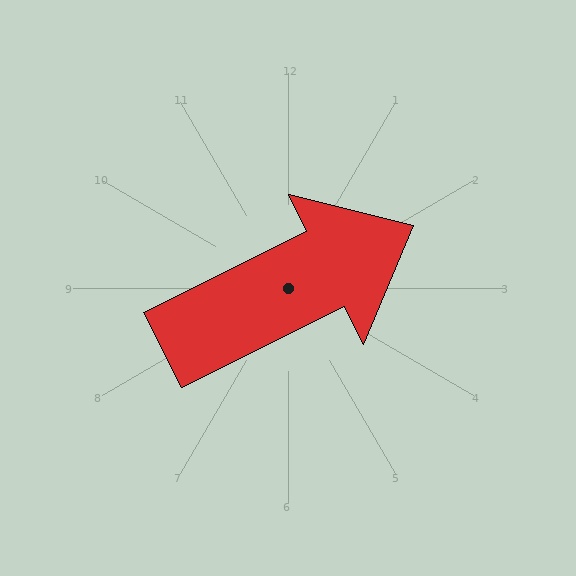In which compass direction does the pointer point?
Northeast.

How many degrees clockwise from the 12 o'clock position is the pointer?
Approximately 64 degrees.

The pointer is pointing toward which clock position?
Roughly 2 o'clock.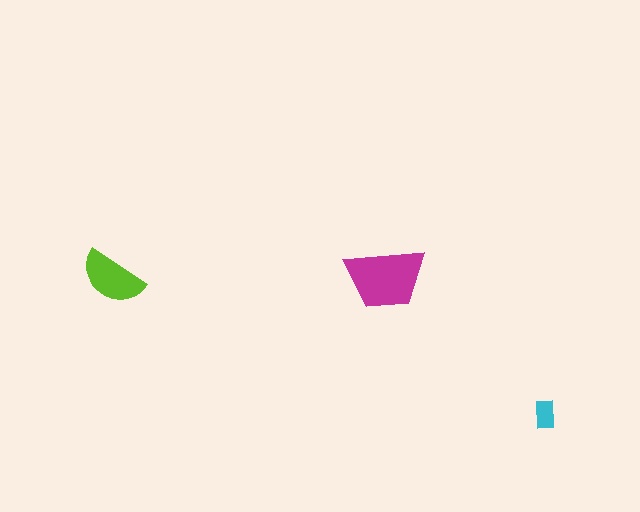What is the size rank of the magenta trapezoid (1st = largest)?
1st.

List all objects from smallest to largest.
The cyan rectangle, the lime semicircle, the magenta trapezoid.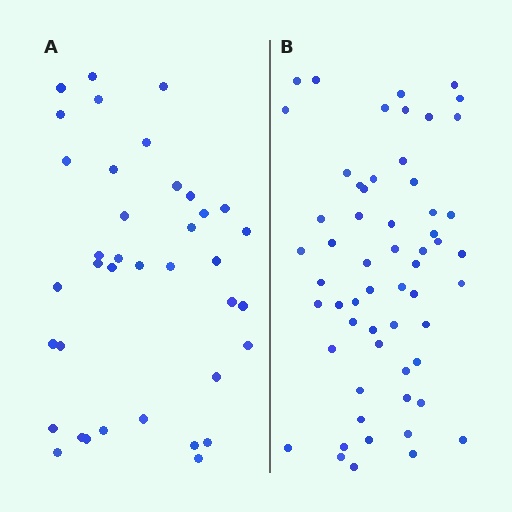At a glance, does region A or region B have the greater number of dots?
Region B (the right region) has more dots.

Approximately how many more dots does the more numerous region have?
Region B has approximately 20 more dots than region A.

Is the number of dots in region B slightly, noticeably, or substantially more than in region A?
Region B has substantially more. The ratio is roughly 1.5 to 1.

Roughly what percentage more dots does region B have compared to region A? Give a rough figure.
About 55% more.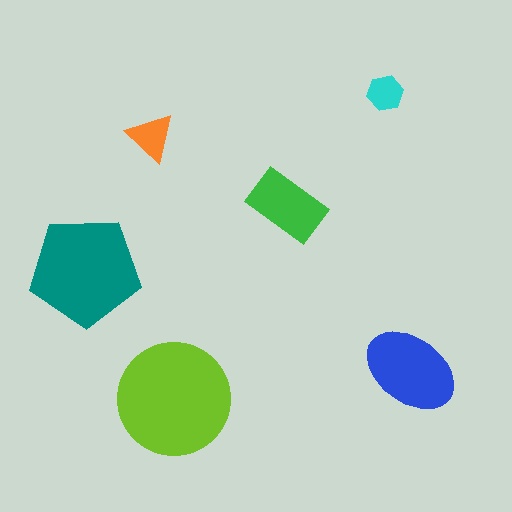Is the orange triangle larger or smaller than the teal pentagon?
Smaller.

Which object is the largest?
The lime circle.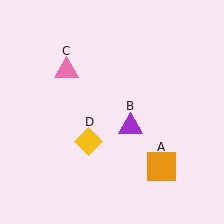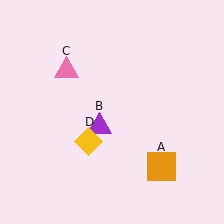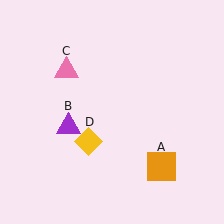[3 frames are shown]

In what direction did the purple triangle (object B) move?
The purple triangle (object B) moved left.